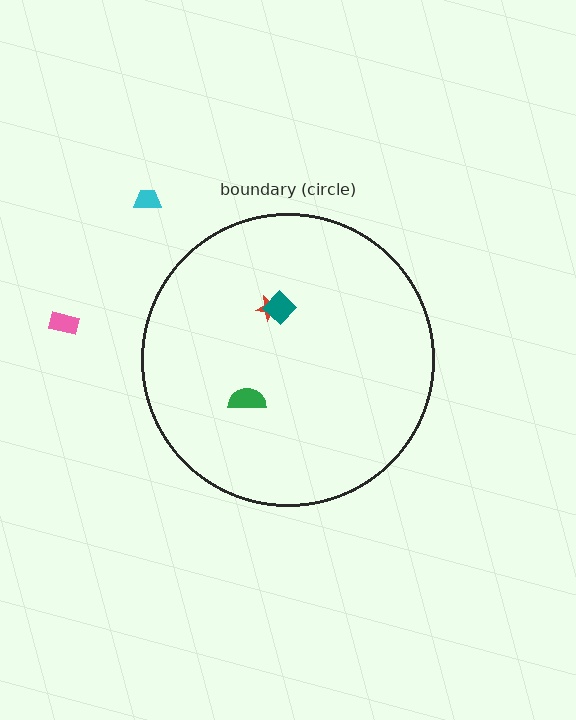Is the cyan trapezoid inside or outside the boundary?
Outside.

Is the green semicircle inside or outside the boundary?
Inside.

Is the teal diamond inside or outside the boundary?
Inside.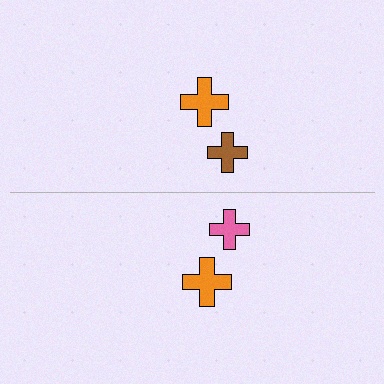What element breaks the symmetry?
The pink cross on the bottom side breaks the symmetry — its mirror counterpart is brown.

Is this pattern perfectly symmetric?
No, the pattern is not perfectly symmetric. The pink cross on the bottom side breaks the symmetry — its mirror counterpart is brown.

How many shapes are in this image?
There are 4 shapes in this image.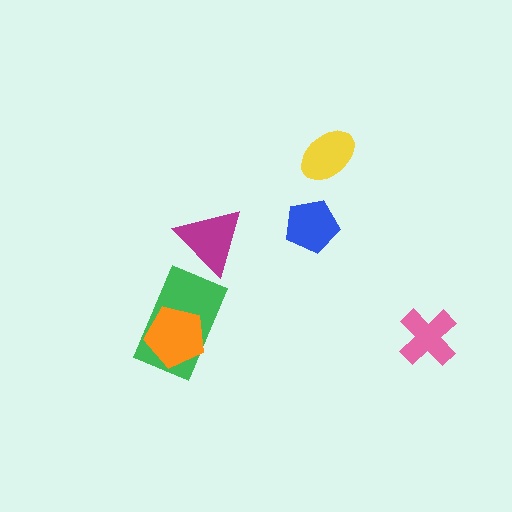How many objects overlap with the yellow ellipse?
0 objects overlap with the yellow ellipse.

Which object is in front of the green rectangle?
The orange pentagon is in front of the green rectangle.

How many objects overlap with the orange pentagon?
1 object overlaps with the orange pentagon.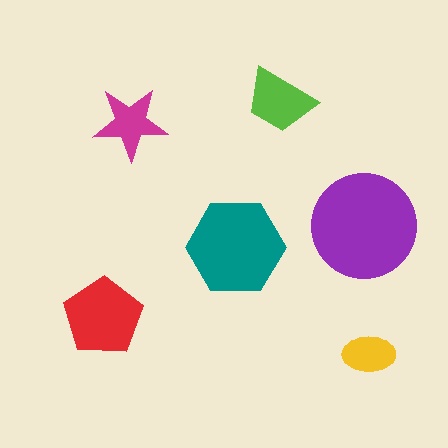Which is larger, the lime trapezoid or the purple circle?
The purple circle.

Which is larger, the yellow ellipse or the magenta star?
The magenta star.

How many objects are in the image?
There are 6 objects in the image.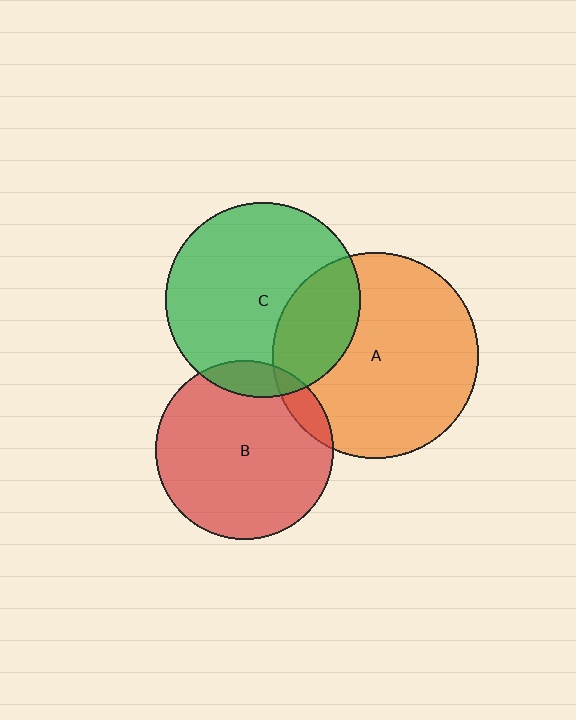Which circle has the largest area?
Circle A (orange).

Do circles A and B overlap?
Yes.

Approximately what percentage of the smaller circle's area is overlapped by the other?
Approximately 10%.